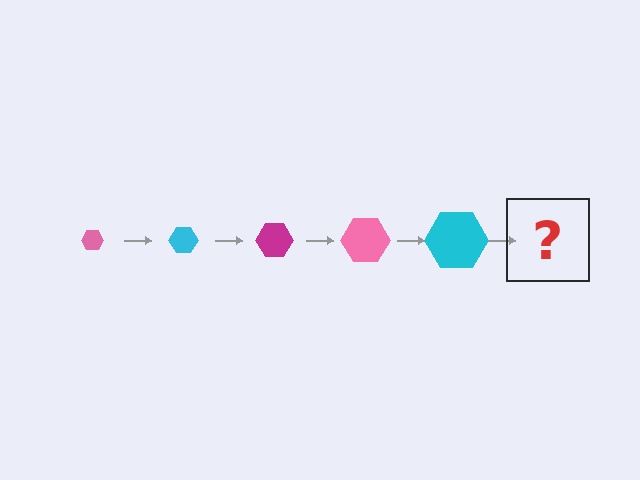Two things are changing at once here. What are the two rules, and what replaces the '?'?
The two rules are that the hexagon grows larger each step and the color cycles through pink, cyan, and magenta. The '?' should be a magenta hexagon, larger than the previous one.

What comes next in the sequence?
The next element should be a magenta hexagon, larger than the previous one.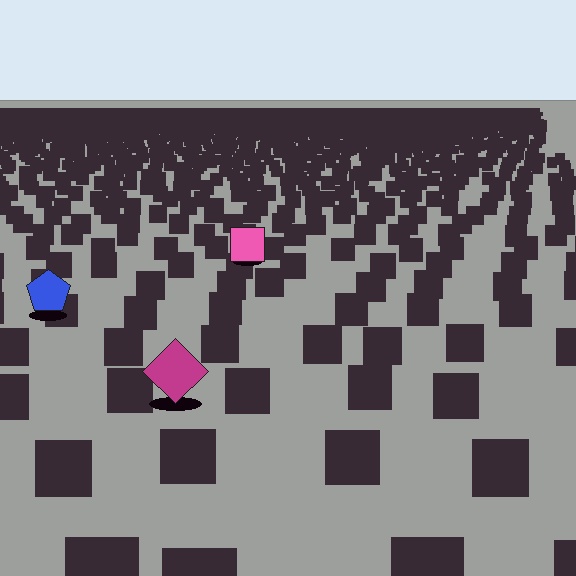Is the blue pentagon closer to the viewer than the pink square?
Yes. The blue pentagon is closer — you can tell from the texture gradient: the ground texture is coarser near it.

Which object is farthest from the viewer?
The pink square is farthest from the viewer. It appears smaller and the ground texture around it is denser.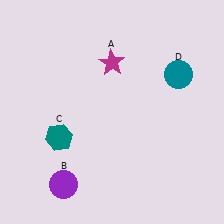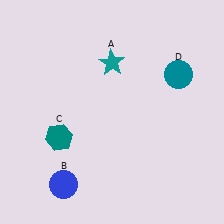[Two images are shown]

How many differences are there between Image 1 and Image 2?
There are 2 differences between the two images.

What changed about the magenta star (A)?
In Image 1, A is magenta. In Image 2, it changed to teal.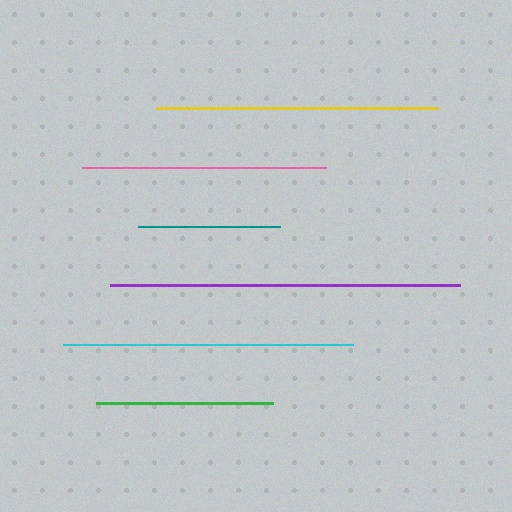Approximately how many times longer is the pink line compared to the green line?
The pink line is approximately 1.4 times the length of the green line.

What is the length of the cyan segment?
The cyan segment is approximately 289 pixels long.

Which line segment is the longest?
The purple line is the longest at approximately 350 pixels.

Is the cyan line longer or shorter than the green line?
The cyan line is longer than the green line.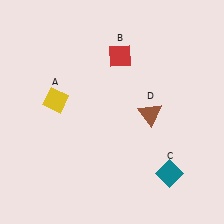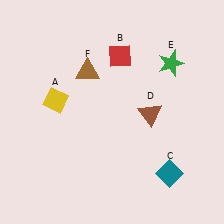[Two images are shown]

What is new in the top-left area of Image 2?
A brown triangle (F) was added in the top-left area of Image 2.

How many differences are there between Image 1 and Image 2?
There are 2 differences between the two images.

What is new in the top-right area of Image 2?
A green star (E) was added in the top-right area of Image 2.